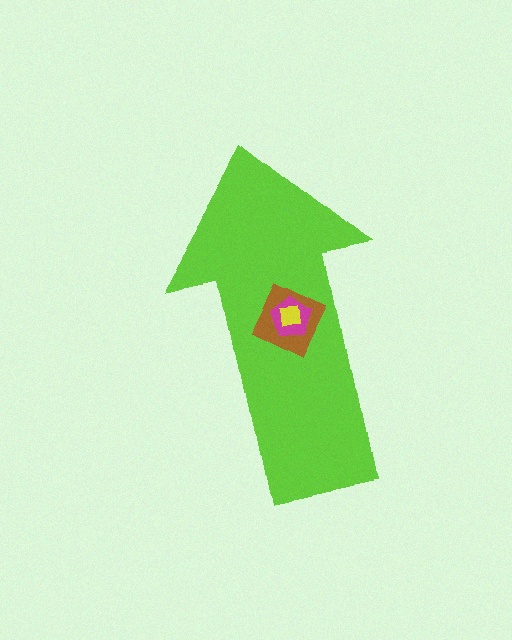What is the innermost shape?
The yellow square.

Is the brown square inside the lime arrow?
Yes.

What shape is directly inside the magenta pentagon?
The yellow square.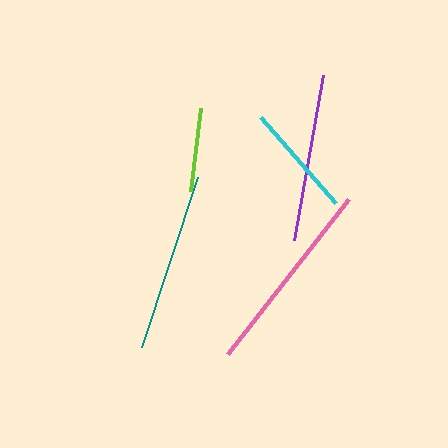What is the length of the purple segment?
The purple segment is approximately 167 pixels long.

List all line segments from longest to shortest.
From longest to shortest: pink, teal, purple, cyan, lime.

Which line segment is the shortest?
The lime line is the shortest at approximately 83 pixels.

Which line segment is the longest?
The pink line is the longest at approximately 196 pixels.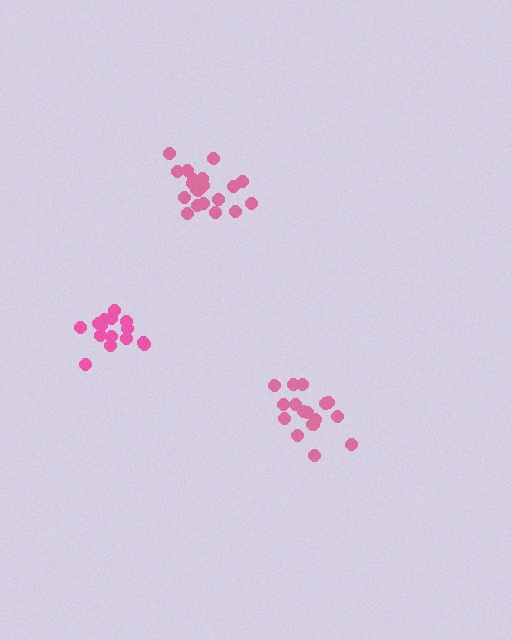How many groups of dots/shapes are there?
There are 3 groups.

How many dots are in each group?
Group 1: 20 dots, Group 2: 16 dots, Group 3: 15 dots (51 total).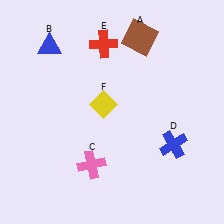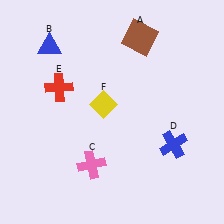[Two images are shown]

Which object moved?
The red cross (E) moved left.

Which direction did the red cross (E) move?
The red cross (E) moved left.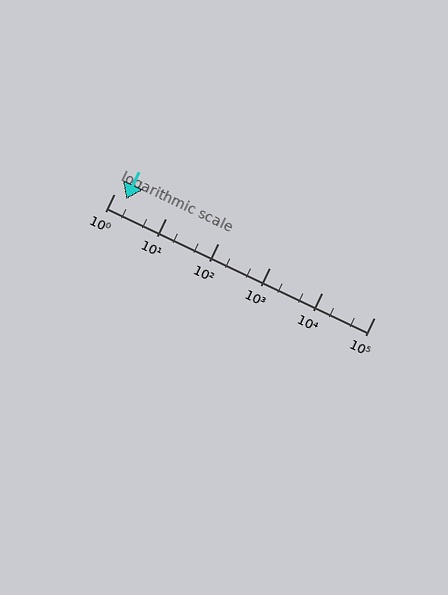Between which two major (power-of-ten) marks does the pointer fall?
The pointer is between 1 and 10.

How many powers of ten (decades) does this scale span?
The scale spans 5 decades, from 1 to 100000.